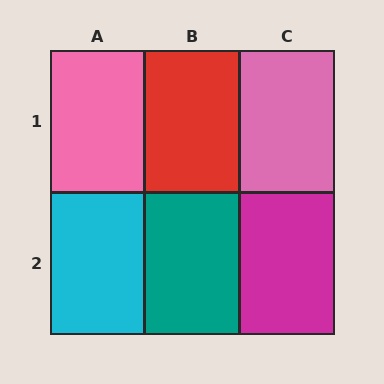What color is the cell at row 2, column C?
Magenta.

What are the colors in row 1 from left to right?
Pink, red, pink.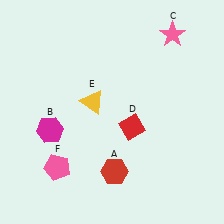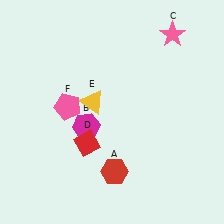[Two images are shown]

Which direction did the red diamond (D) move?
The red diamond (D) moved left.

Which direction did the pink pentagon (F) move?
The pink pentagon (F) moved up.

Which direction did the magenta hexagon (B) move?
The magenta hexagon (B) moved right.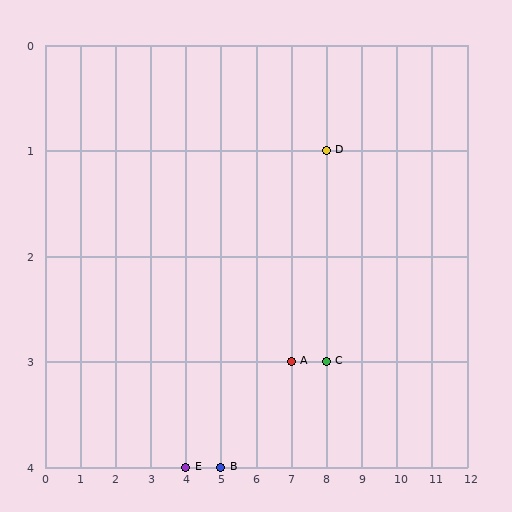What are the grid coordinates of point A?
Point A is at grid coordinates (7, 3).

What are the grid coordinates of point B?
Point B is at grid coordinates (5, 4).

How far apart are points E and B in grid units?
Points E and B are 1 column apart.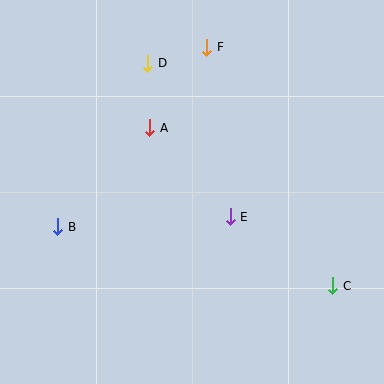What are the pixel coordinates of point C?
Point C is at (333, 286).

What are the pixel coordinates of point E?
Point E is at (230, 217).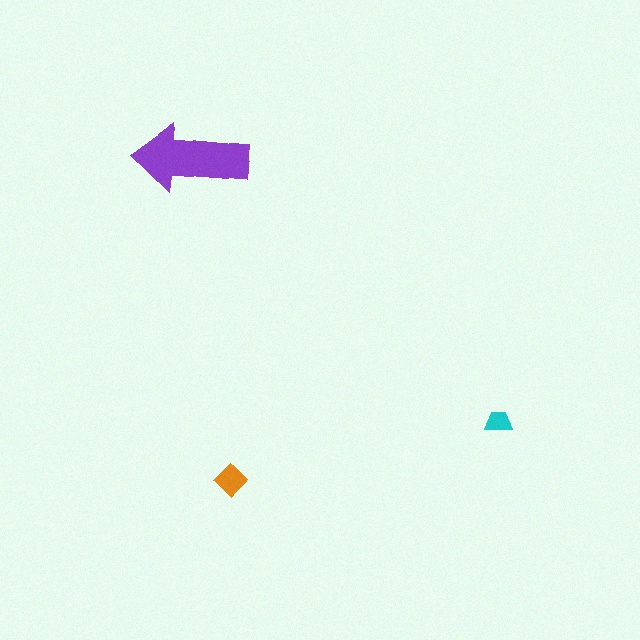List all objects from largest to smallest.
The purple arrow, the orange diamond, the cyan trapezoid.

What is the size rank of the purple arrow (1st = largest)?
1st.